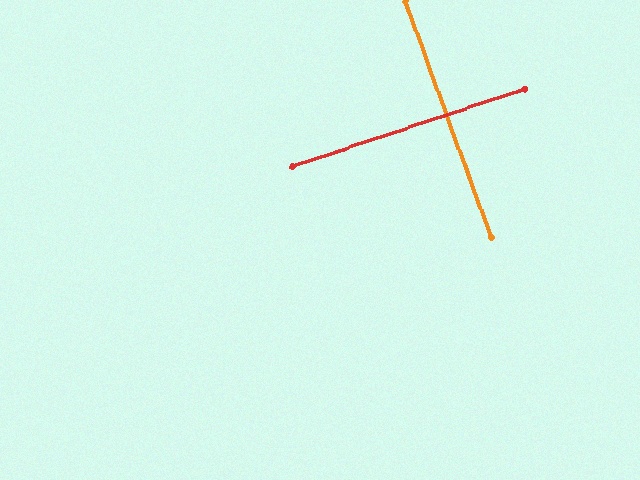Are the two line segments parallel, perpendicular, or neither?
Perpendicular — they meet at approximately 88°.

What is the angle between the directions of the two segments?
Approximately 88 degrees.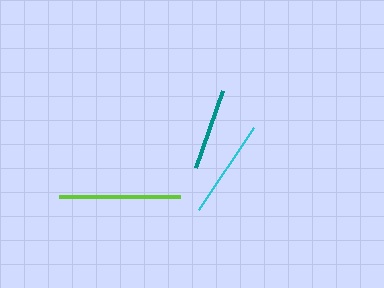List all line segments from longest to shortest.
From longest to shortest: lime, cyan, teal.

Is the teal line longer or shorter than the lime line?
The lime line is longer than the teal line.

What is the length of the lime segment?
The lime segment is approximately 121 pixels long.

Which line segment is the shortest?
The teal line is the shortest at approximately 81 pixels.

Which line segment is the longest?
The lime line is the longest at approximately 121 pixels.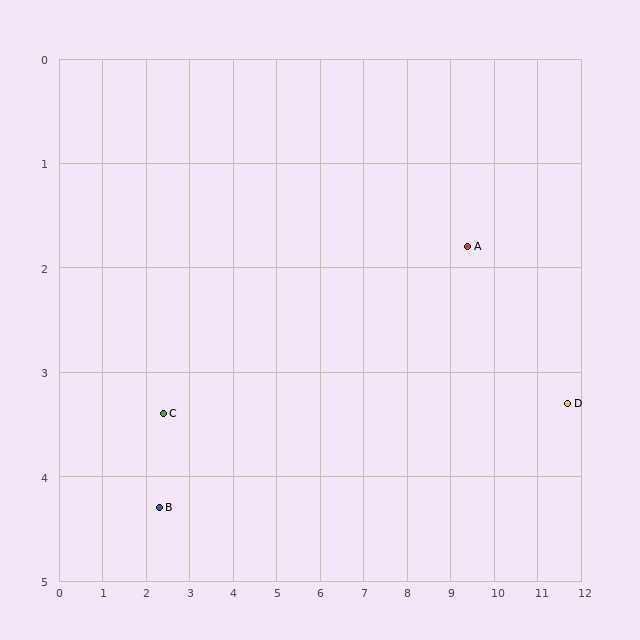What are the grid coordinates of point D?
Point D is at approximately (11.7, 3.3).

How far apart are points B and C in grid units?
Points B and C are about 0.9 grid units apart.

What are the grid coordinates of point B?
Point B is at approximately (2.3, 4.3).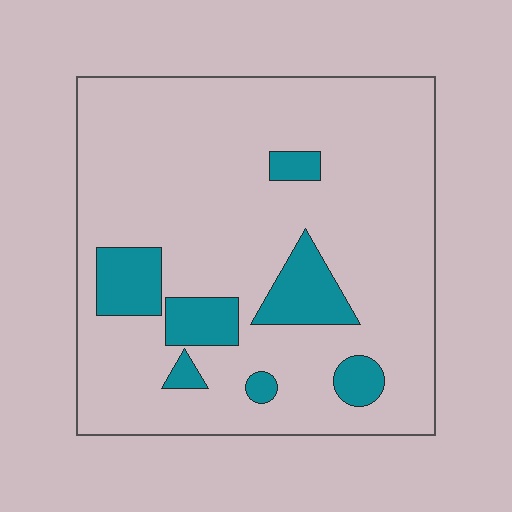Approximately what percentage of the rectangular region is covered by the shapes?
Approximately 15%.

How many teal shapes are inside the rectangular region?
7.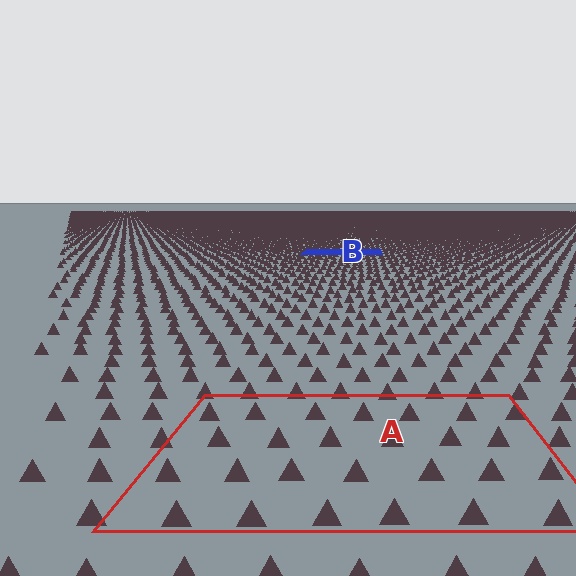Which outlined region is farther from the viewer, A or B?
Region B is farther from the viewer — the texture elements inside it appear smaller and more densely packed.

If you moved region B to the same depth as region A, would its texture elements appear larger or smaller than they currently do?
They would appear larger. At a closer depth, the same texture elements are projected at a bigger on-screen size.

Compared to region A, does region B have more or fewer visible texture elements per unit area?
Region B has more texture elements per unit area — they are packed more densely because it is farther away.